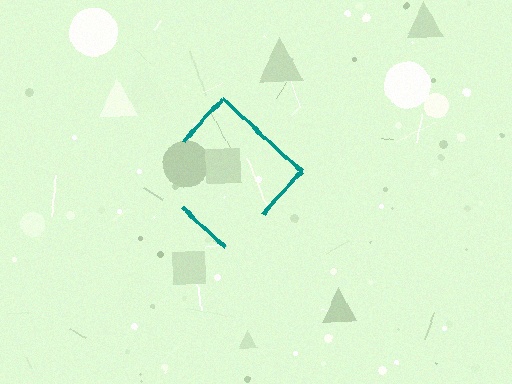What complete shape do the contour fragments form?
The contour fragments form a diamond.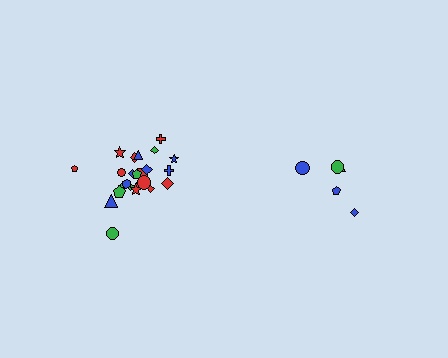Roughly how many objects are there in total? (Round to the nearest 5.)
Roughly 30 objects in total.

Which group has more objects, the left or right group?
The left group.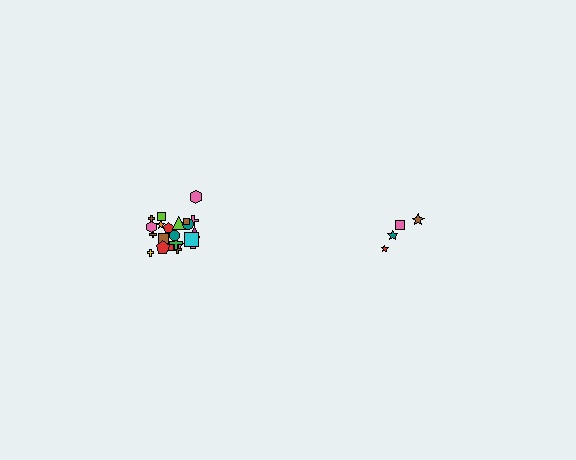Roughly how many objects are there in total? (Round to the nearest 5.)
Roughly 25 objects in total.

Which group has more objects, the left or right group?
The left group.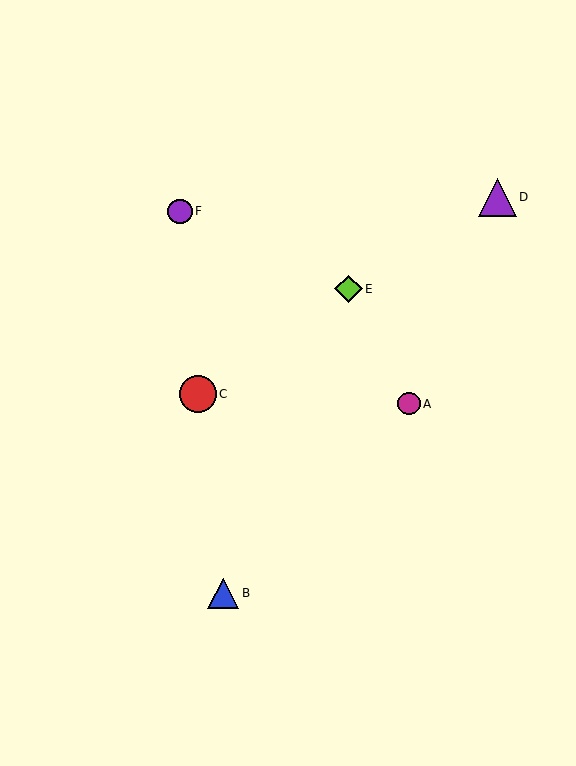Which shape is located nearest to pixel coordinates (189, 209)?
The purple circle (labeled F) at (180, 212) is nearest to that location.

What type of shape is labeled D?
Shape D is a purple triangle.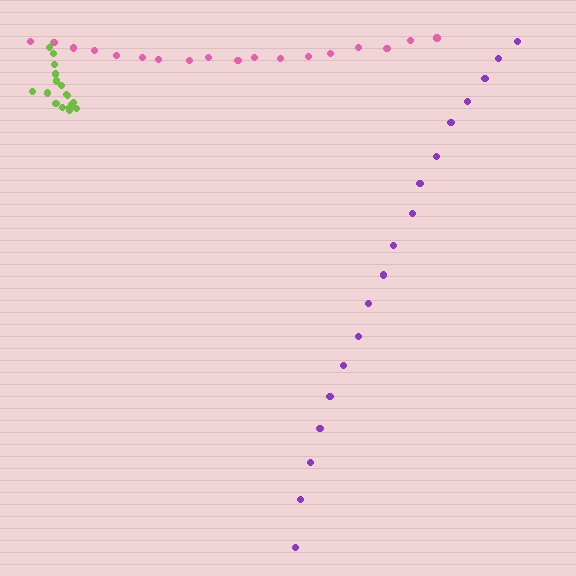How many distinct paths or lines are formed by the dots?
There are 3 distinct paths.